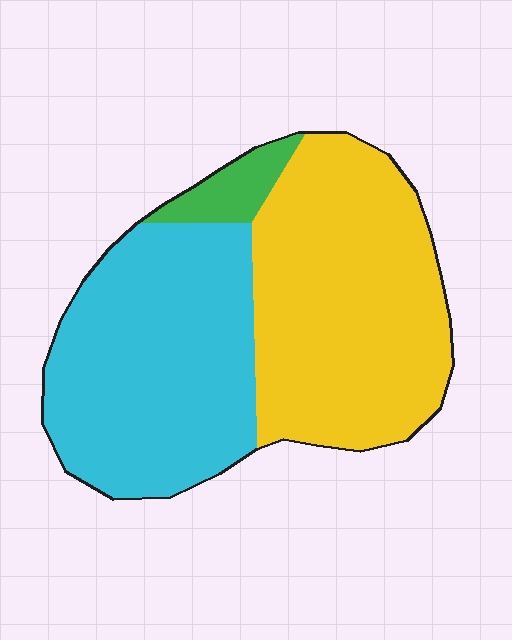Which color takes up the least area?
Green, at roughly 5%.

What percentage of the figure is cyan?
Cyan covers roughly 45% of the figure.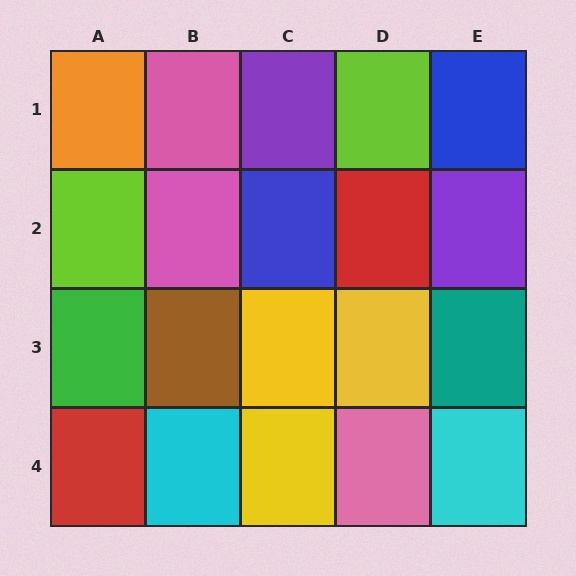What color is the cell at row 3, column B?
Brown.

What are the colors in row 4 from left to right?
Red, cyan, yellow, pink, cyan.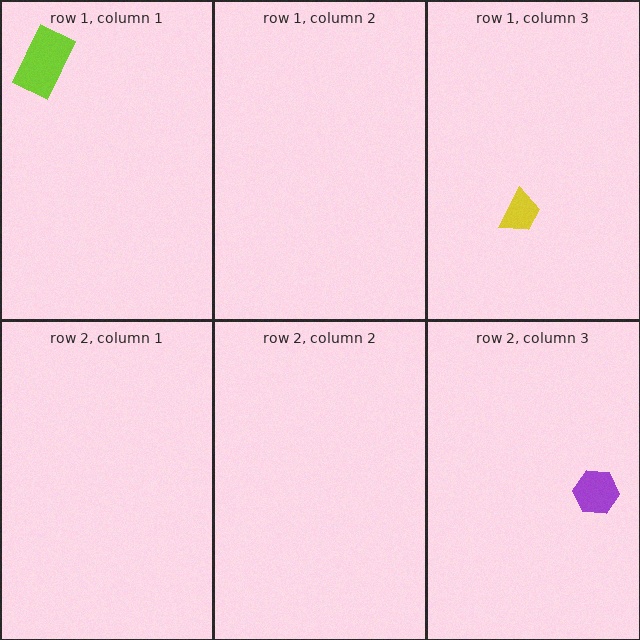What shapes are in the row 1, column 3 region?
The yellow trapezoid.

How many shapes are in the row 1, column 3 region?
1.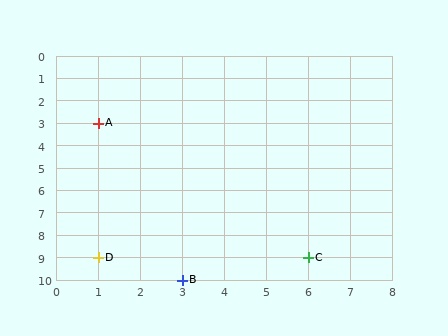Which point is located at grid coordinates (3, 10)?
Point B is at (3, 10).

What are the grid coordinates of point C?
Point C is at grid coordinates (6, 9).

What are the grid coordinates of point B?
Point B is at grid coordinates (3, 10).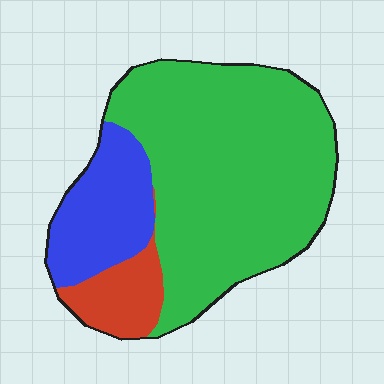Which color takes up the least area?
Red, at roughly 10%.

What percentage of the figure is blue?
Blue covers 20% of the figure.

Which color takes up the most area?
Green, at roughly 70%.